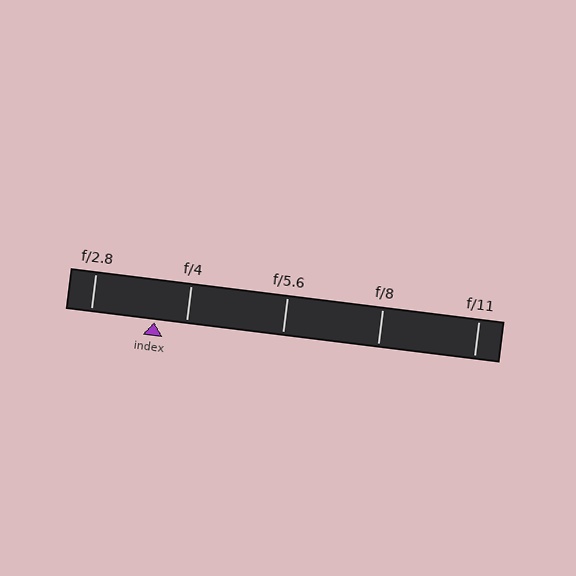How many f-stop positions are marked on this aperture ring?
There are 5 f-stop positions marked.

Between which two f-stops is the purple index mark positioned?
The index mark is between f/2.8 and f/4.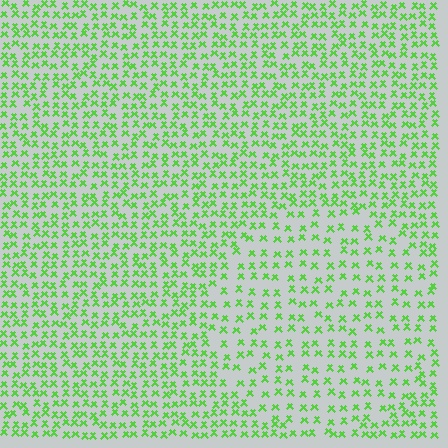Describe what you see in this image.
The image contains small lime elements arranged at two different densities. A circle-shaped region is visible where the elements are less densely packed than the surrounding area.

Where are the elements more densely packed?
The elements are more densely packed outside the circle boundary.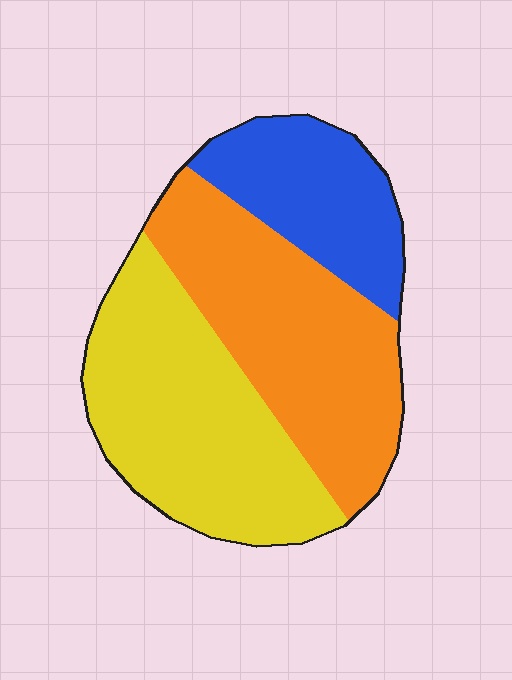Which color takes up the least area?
Blue, at roughly 20%.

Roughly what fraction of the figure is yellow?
Yellow covers around 40% of the figure.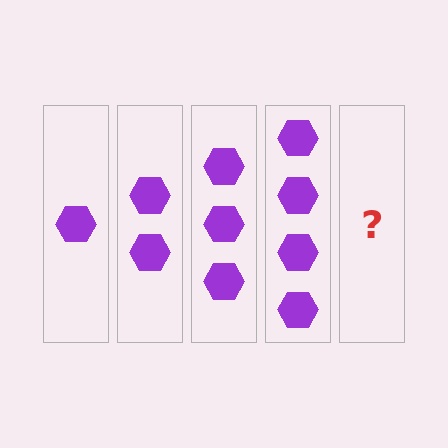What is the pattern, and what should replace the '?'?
The pattern is that each step adds one more hexagon. The '?' should be 5 hexagons.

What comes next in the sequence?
The next element should be 5 hexagons.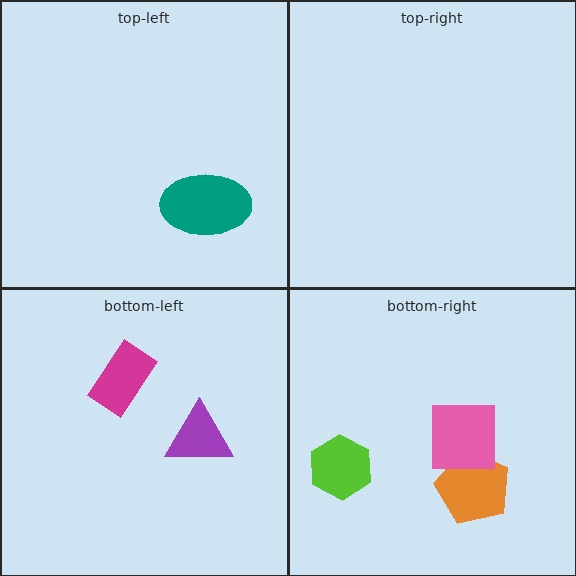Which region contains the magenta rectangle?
The bottom-left region.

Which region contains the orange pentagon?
The bottom-right region.